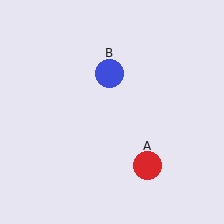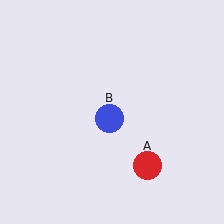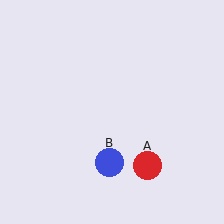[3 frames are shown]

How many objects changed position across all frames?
1 object changed position: blue circle (object B).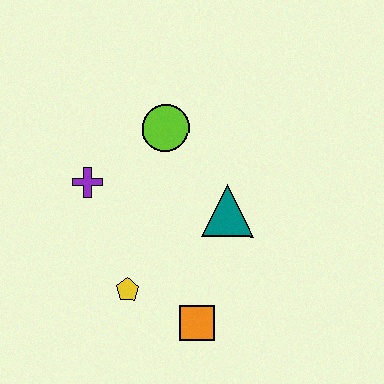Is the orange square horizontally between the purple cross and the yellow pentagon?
No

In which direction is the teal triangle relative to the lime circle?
The teal triangle is below the lime circle.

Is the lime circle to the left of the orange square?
Yes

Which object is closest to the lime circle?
The purple cross is closest to the lime circle.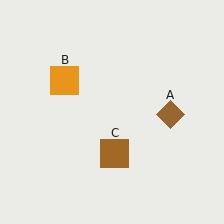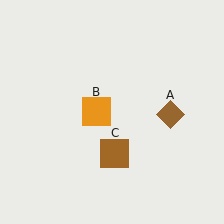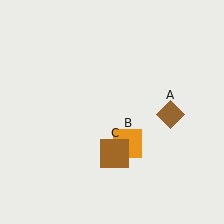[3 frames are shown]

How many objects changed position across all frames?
1 object changed position: orange square (object B).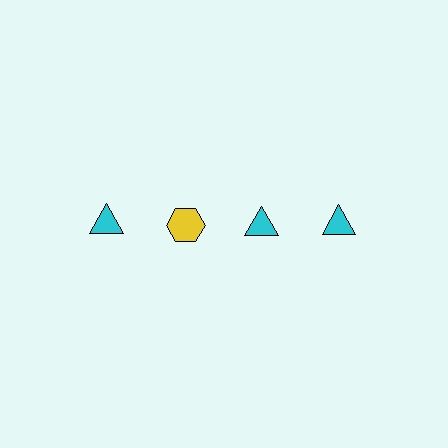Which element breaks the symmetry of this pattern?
The yellow hexagon in the top row, second from left column breaks the symmetry. All other shapes are cyan triangles.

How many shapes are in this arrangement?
There are 4 shapes arranged in a grid pattern.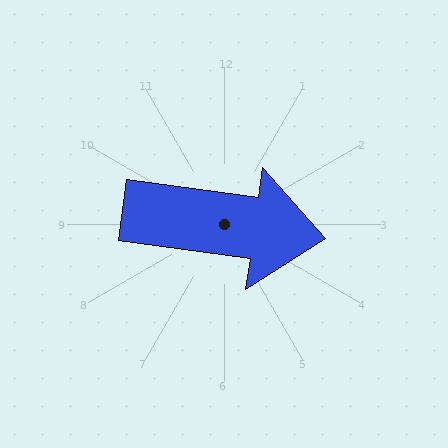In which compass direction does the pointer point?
East.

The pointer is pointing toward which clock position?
Roughly 3 o'clock.